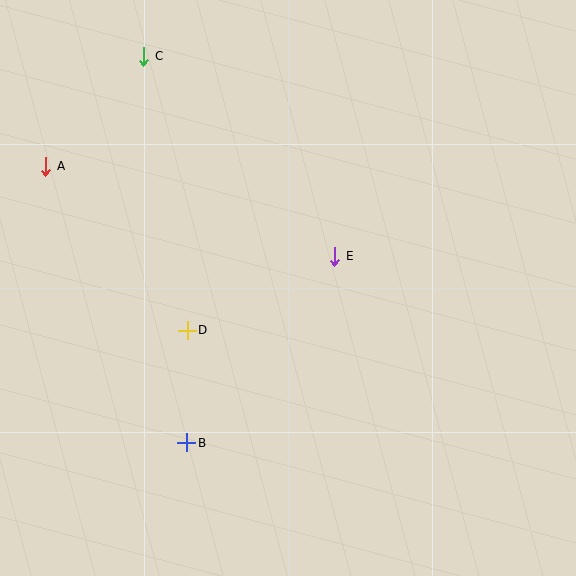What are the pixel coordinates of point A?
Point A is at (46, 166).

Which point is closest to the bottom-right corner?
Point E is closest to the bottom-right corner.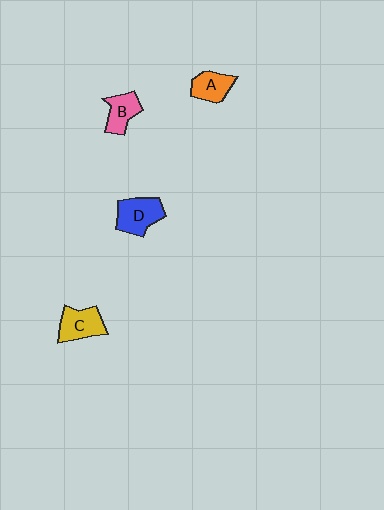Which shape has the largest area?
Shape D (blue).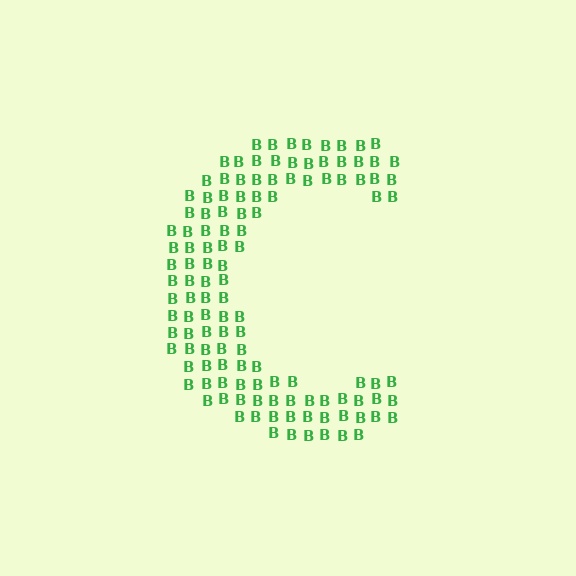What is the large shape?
The large shape is the letter C.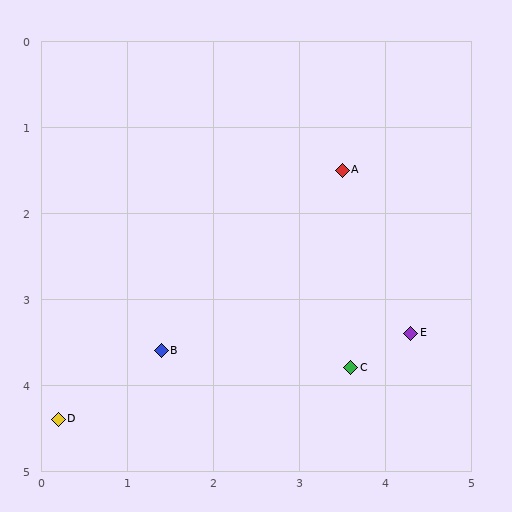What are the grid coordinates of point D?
Point D is at approximately (0.2, 4.4).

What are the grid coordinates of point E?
Point E is at approximately (4.3, 3.4).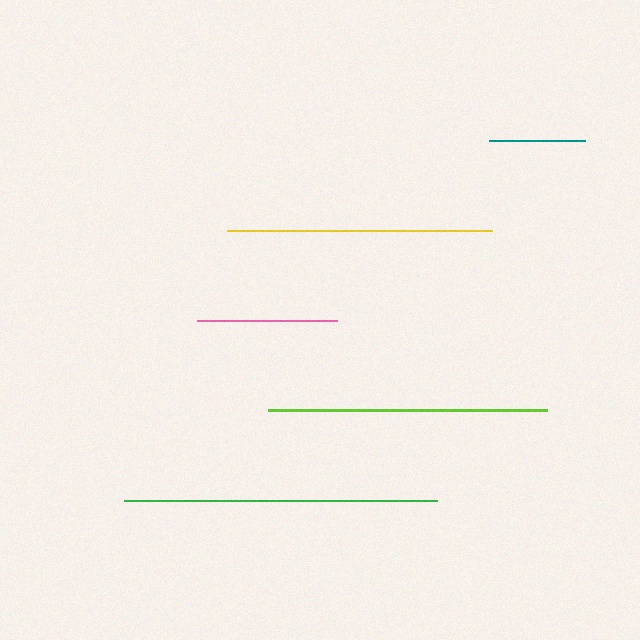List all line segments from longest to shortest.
From longest to shortest: green, lime, yellow, pink, teal.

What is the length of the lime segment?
The lime segment is approximately 279 pixels long.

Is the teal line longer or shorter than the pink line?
The pink line is longer than the teal line.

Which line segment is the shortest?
The teal line is the shortest at approximately 96 pixels.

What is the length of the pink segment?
The pink segment is approximately 140 pixels long.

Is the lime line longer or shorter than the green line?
The green line is longer than the lime line.